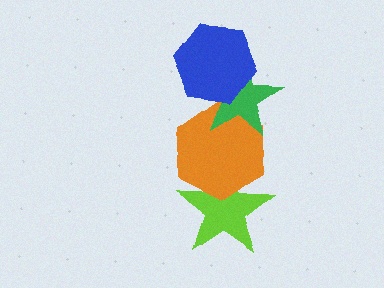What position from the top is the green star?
The green star is 2nd from the top.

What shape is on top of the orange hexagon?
The green star is on top of the orange hexagon.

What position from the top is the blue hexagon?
The blue hexagon is 1st from the top.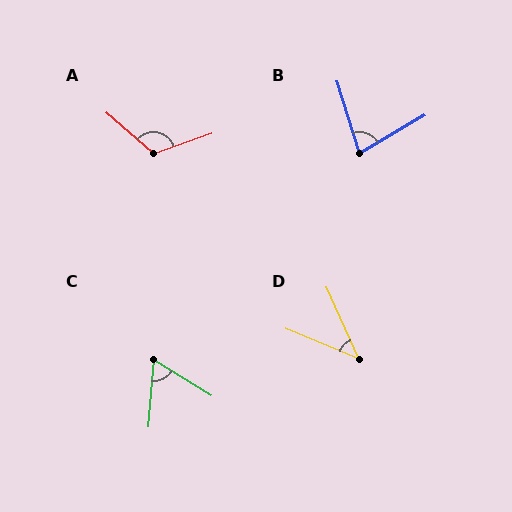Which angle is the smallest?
D, at approximately 44 degrees.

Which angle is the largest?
A, at approximately 120 degrees.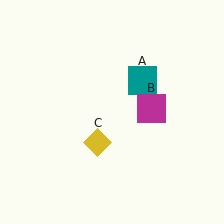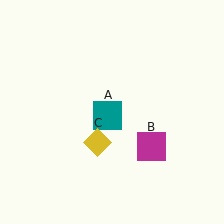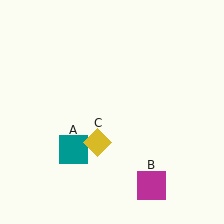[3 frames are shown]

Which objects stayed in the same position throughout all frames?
Yellow diamond (object C) remained stationary.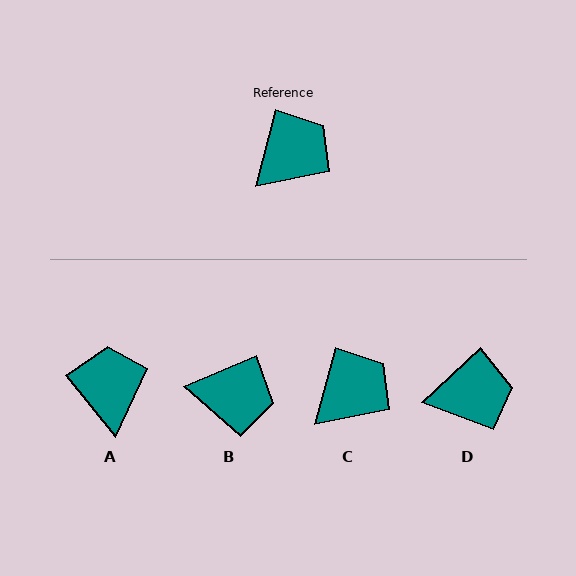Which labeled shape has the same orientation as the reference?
C.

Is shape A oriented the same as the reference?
No, it is off by about 54 degrees.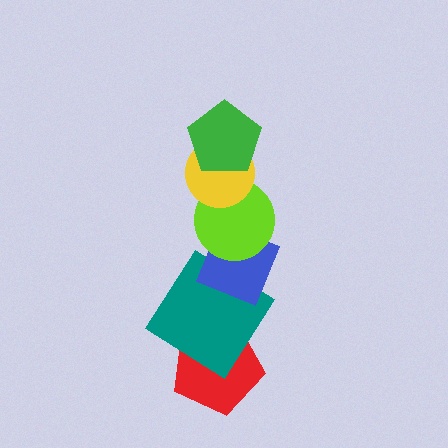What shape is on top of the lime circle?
The yellow circle is on top of the lime circle.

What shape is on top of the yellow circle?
The green pentagon is on top of the yellow circle.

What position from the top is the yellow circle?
The yellow circle is 2nd from the top.